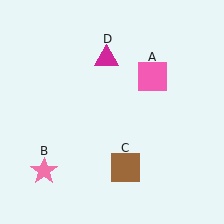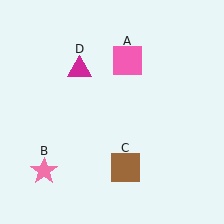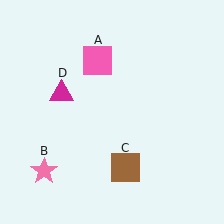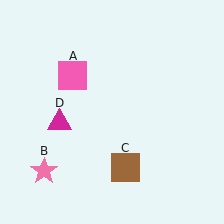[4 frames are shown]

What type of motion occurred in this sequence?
The pink square (object A), magenta triangle (object D) rotated counterclockwise around the center of the scene.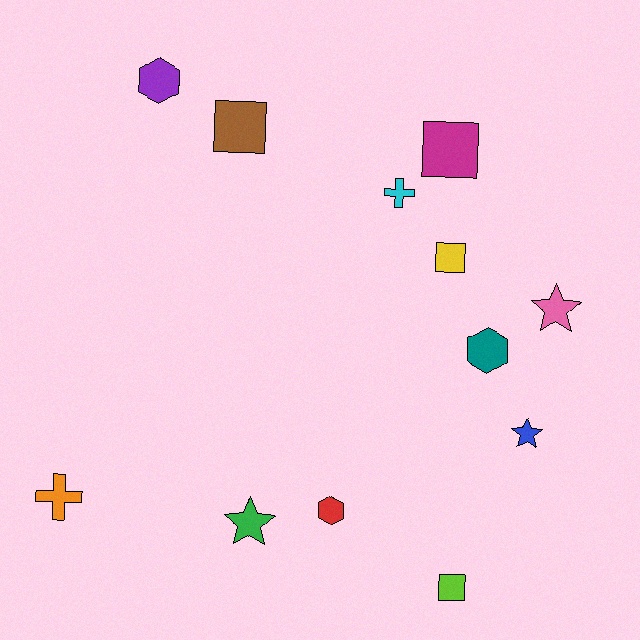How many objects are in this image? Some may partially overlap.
There are 12 objects.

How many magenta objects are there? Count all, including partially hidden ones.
There is 1 magenta object.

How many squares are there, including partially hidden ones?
There are 4 squares.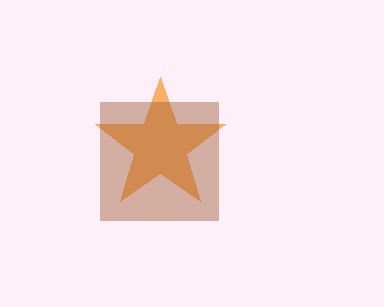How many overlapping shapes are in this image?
There are 2 overlapping shapes in the image.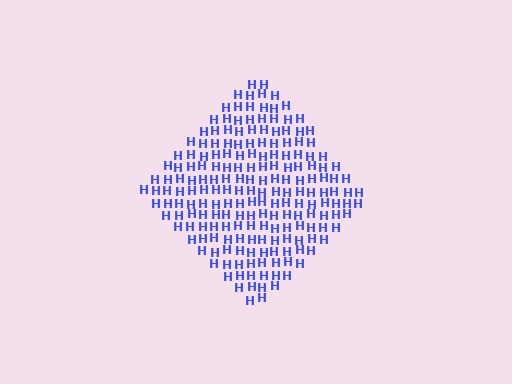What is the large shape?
The large shape is a diamond.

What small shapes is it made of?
It is made of small letter H's.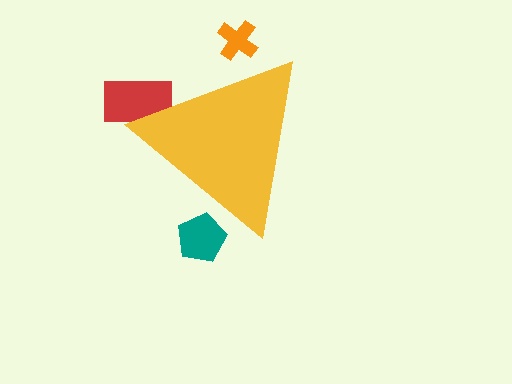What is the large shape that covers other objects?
A yellow triangle.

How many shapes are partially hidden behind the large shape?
3 shapes are partially hidden.